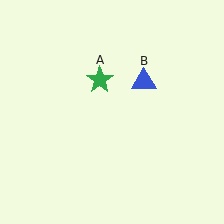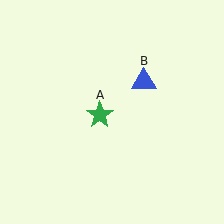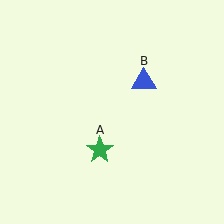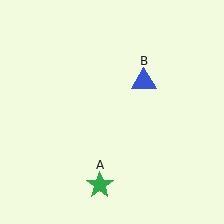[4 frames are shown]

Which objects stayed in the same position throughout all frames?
Blue triangle (object B) remained stationary.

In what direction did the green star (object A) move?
The green star (object A) moved down.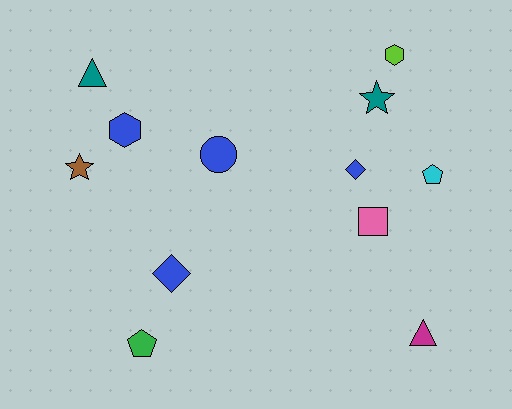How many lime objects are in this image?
There is 1 lime object.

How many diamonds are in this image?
There are 2 diamonds.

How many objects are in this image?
There are 12 objects.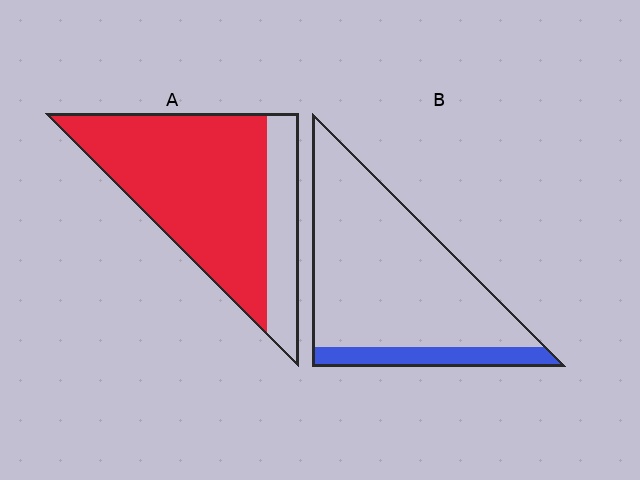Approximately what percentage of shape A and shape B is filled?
A is approximately 75% and B is approximately 15%.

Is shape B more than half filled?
No.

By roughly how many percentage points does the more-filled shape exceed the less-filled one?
By roughly 60 percentage points (A over B).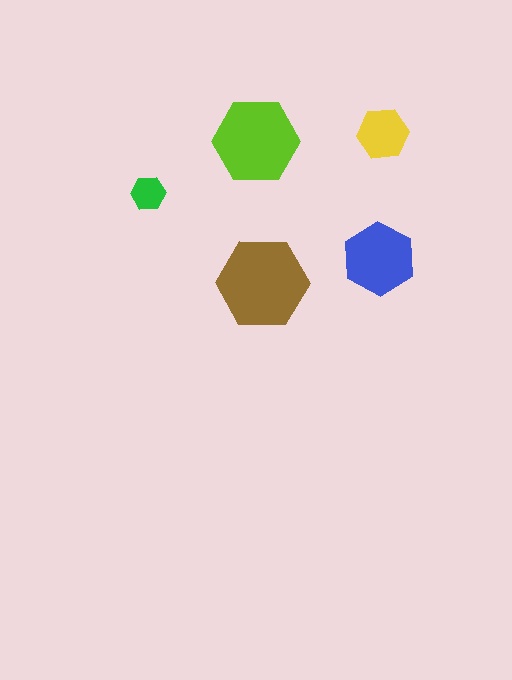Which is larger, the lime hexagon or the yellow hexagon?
The lime one.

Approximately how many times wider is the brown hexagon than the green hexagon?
About 2.5 times wider.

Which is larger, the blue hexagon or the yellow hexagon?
The blue one.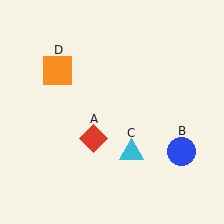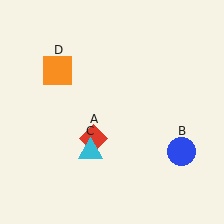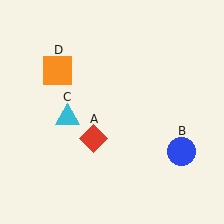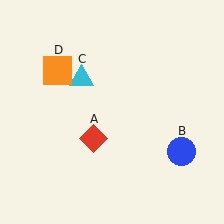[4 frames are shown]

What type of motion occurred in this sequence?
The cyan triangle (object C) rotated clockwise around the center of the scene.